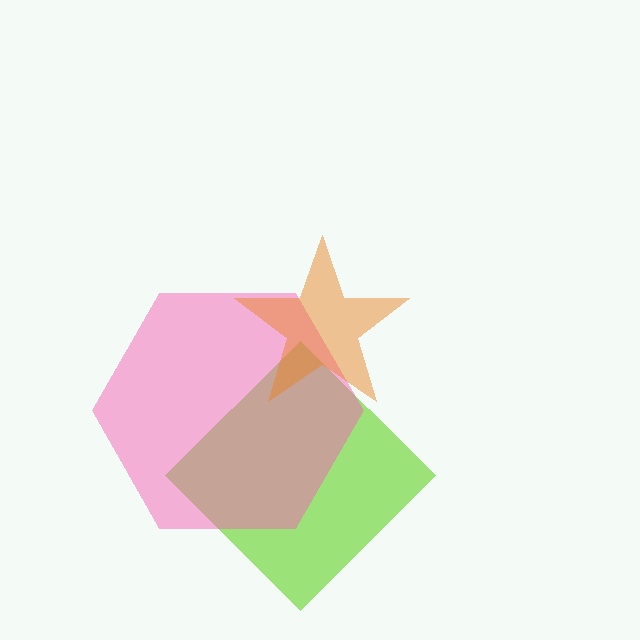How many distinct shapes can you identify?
There are 3 distinct shapes: a lime diamond, a pink hexagon, an orange star.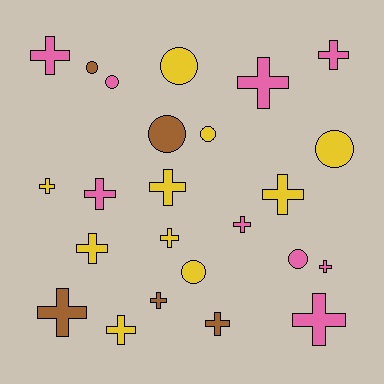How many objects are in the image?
There are 24 objects.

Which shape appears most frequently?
Cross, with 16 objects.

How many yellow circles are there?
There are 4 yellow circles.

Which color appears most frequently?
Yellow, with 10 objects.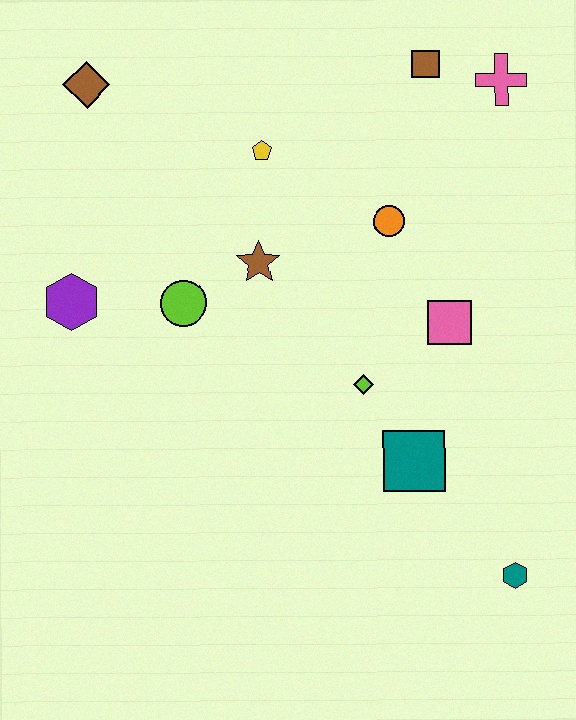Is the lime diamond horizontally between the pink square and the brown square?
No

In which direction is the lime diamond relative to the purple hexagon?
The lime diamond is to the right of the purple hexagon.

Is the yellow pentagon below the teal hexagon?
No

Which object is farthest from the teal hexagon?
The brown diamond is farthest from the teal hexagon.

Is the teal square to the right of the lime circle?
Yes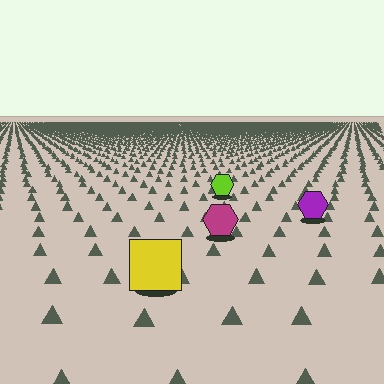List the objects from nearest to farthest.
From nearest to farthest: the yellow square, the magenta hexagon, the purple hexagon, the lime hexagon.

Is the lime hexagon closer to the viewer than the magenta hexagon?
No. The magenta hexagon is closer — you can tell from the texture gradient: the ground texture is coarser near it.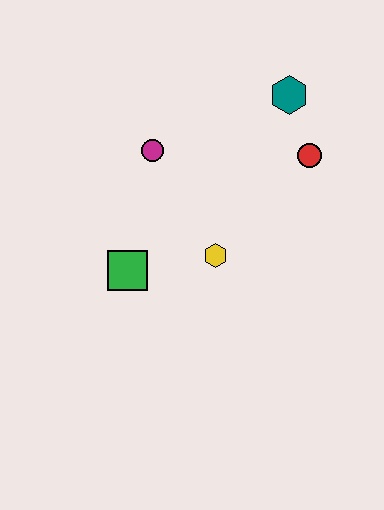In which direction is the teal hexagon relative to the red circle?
The teal hexagon is above the red circle.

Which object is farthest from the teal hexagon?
The green square is farthest from the teal hexagon.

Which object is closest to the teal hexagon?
The red circle is closest to the teal hexagon.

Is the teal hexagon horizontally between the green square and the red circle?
Yes